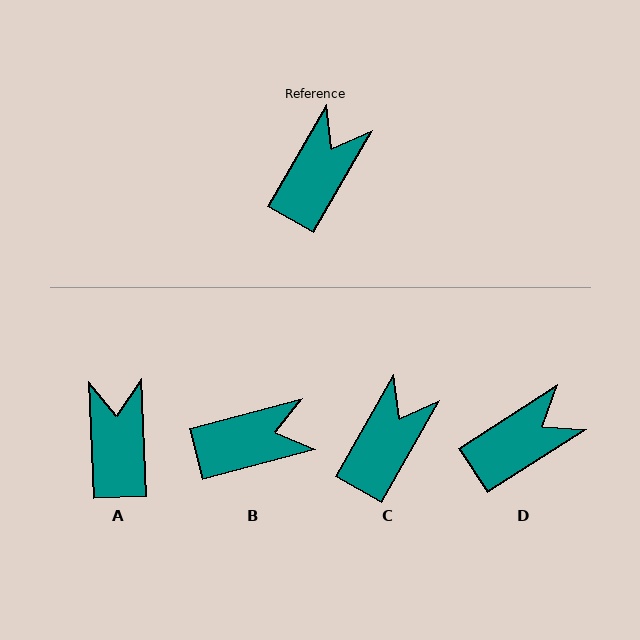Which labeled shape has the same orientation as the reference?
C.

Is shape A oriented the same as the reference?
No, it is off by about 32 degrees.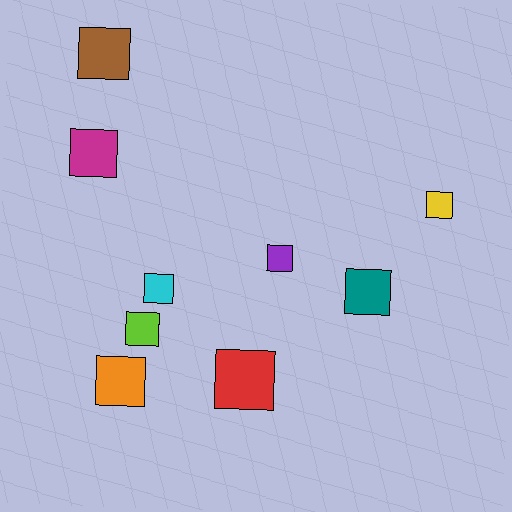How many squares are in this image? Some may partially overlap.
There are 9 squares.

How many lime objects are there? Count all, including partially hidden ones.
There is 1 lime object.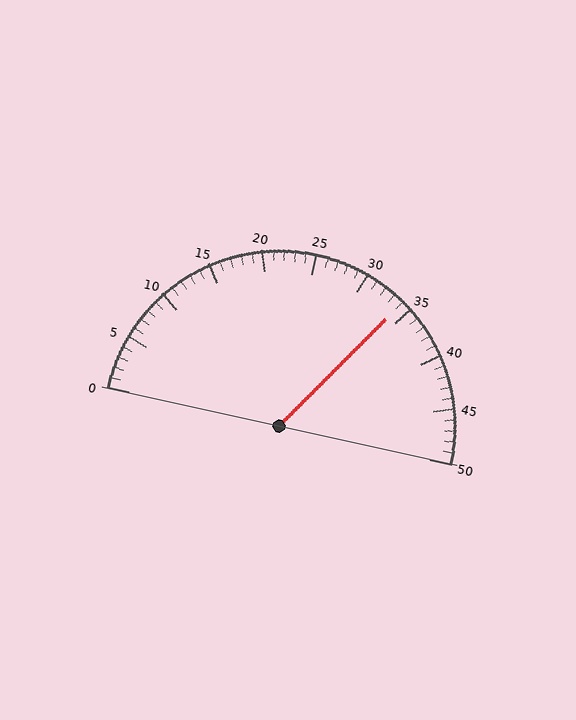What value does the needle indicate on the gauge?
The needle indicates approximately 34.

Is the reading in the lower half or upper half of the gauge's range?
The reading is in the upper half of the range (0 to 50).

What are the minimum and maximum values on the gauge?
The gauge ranges from 0 to 50.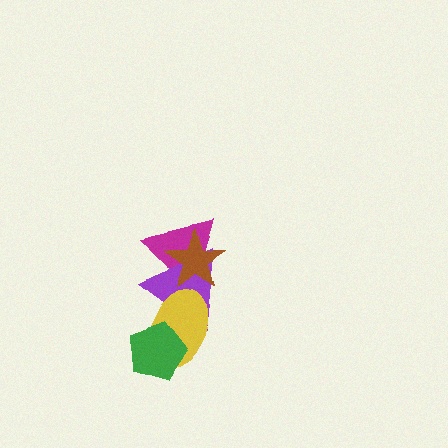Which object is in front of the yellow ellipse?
The green pentagon is in front of the yellow ellipse.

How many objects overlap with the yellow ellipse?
2 objects overlap with the yellow ellipse.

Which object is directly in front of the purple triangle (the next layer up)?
The yellow ellipse is directly in front of the purple triangle.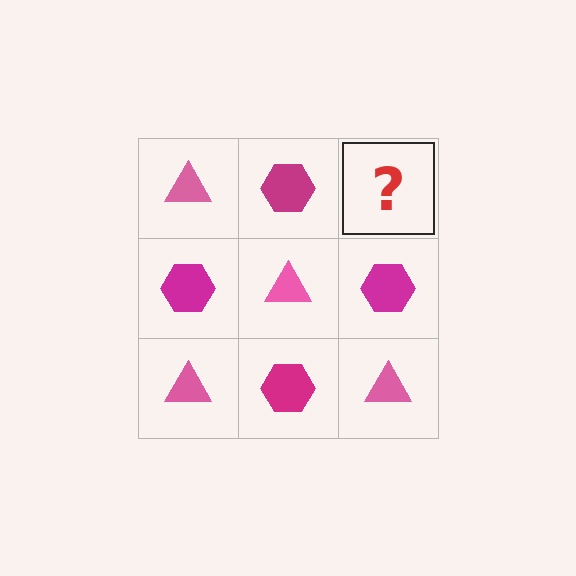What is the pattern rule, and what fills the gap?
The rule is that it alternates pink triangle and magenta hexagon in a checkerboard pattern. The gap should be filled with a pink triangle.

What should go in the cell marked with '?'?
The missing cell should contain a pink triangle.